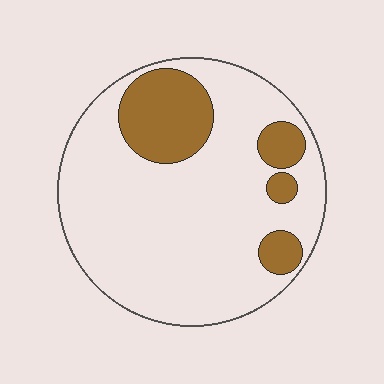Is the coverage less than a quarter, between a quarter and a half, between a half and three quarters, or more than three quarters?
Less than a quarter.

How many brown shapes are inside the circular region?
4.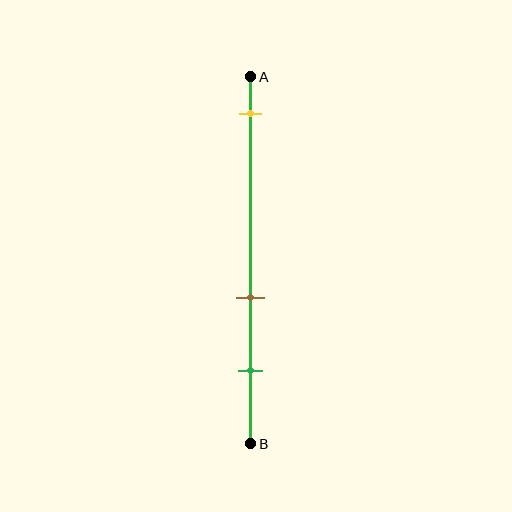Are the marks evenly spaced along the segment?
No, the marks are not evenly spaced.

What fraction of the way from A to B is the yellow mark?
The yellow mark is approximately 10% (0.1) of the way from A to B.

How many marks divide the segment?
There are 3 marks dividing the segment.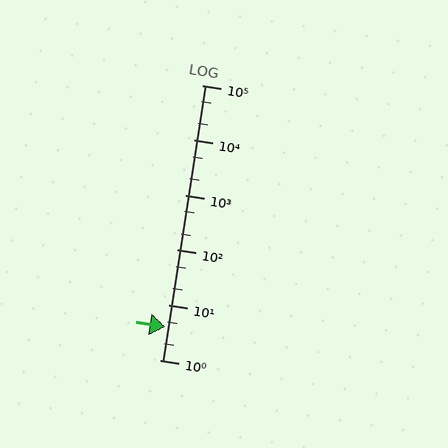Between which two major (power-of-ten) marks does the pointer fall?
The pointer is between 1 and 10.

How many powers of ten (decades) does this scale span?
The scale spans 5 decades, from 1 to 100000.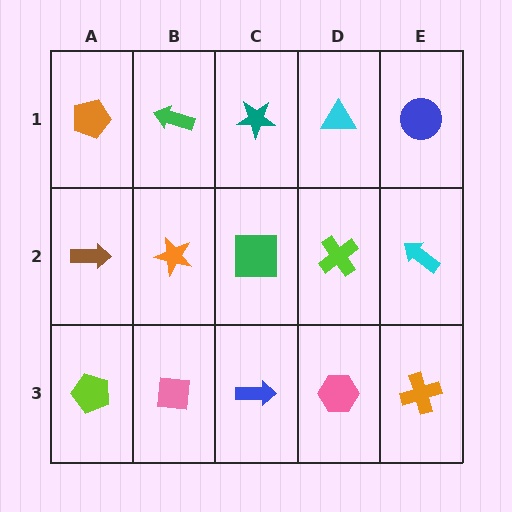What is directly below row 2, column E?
An orange cross.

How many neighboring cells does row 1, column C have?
3.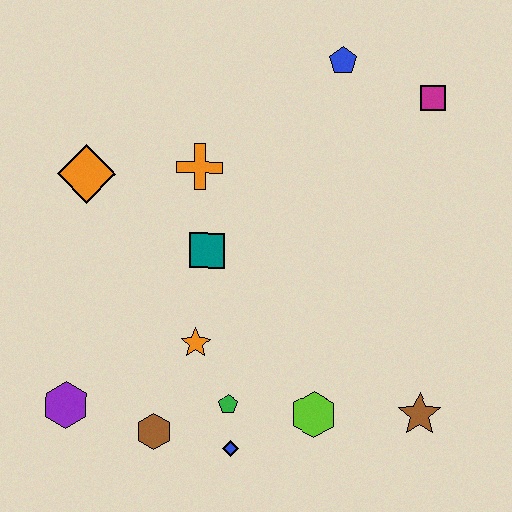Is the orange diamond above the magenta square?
No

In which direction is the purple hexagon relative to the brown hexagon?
The purple hexagon is to the left of the brown hexagon.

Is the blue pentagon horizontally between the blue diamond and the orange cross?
No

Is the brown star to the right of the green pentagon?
Yes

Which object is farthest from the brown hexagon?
The magenta square is farthest from the brown hexagon.